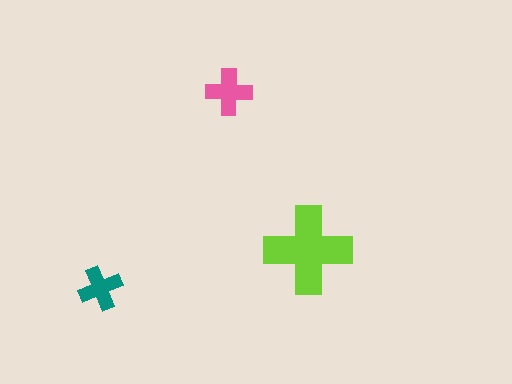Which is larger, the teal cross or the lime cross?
The lime one.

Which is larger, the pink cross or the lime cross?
The lime one.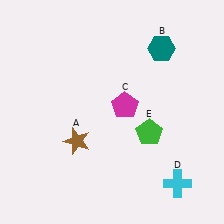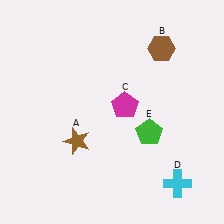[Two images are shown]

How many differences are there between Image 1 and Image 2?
There is 1 difference between the two images.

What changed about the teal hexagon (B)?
In Image 1, B is teal. In Image 2, it changed to brown.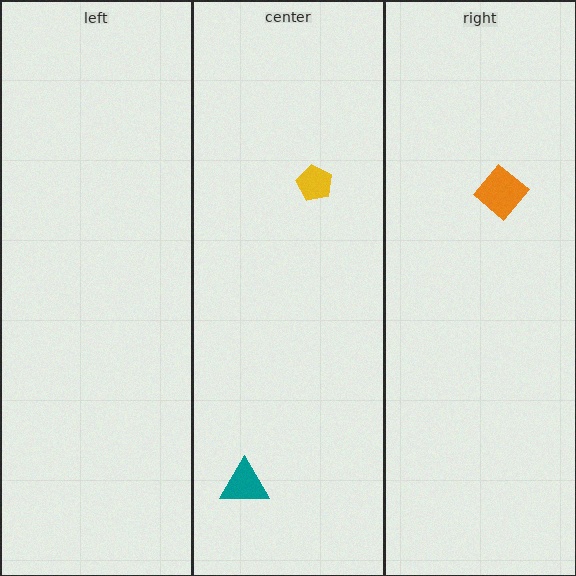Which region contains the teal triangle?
The center region.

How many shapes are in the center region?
2.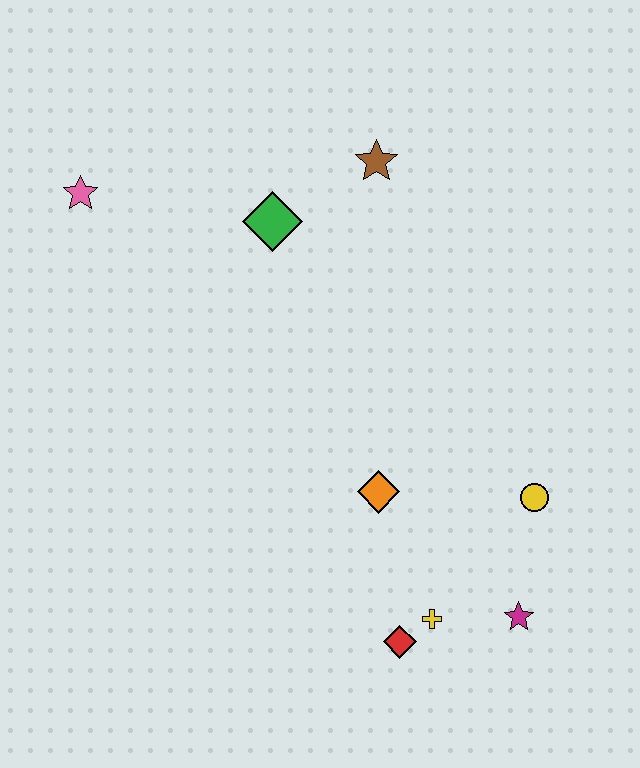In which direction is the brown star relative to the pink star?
The brown star is to the right of the pink star.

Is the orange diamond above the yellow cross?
Yes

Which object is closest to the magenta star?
The yellow cross is closest to the magenta star.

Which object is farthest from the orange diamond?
The pink star is farthest from the orange diamond.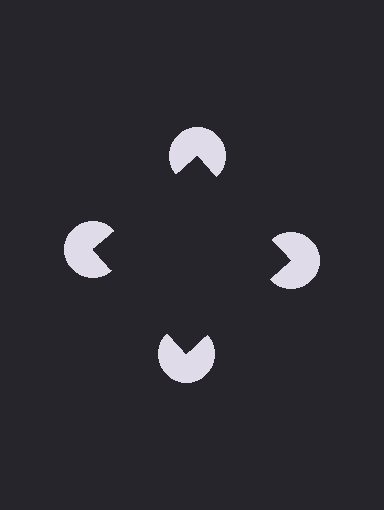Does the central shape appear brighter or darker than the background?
It typically appears slightly darker than the background, even though no actual brightness change is drawn.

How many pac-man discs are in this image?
There are 4 — one at each vertex of the illusory square.